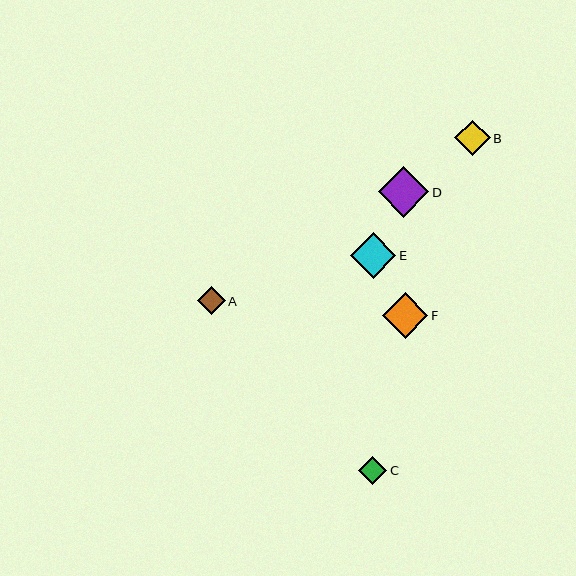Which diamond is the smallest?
Diamond C is the smallest with a size of approximately 28 pixels.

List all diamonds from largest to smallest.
From largest to smallest: D, E, F, B, A, C.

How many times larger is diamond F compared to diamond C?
Diamond F is approximately 1.6 times the size of diamond C.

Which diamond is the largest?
Diamond D is the largest with a size of approximately 51 pixels.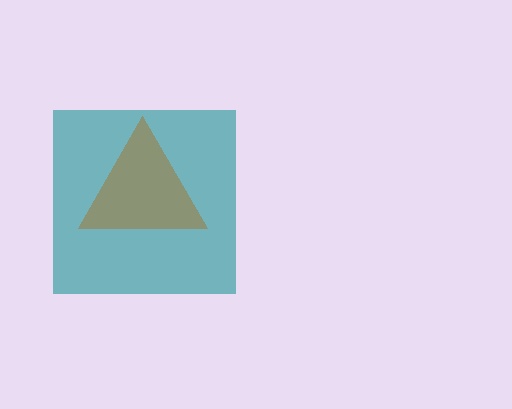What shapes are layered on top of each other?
The layered shapes are: a teal square, a brown triangle.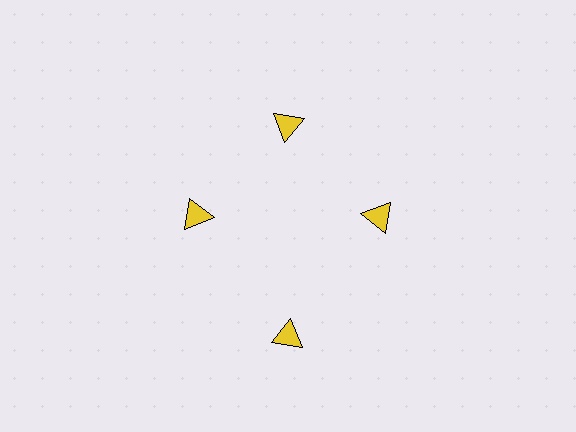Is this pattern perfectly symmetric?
No. The 4 yellow triangles are arranged in a ring, but one element near the 6 o'clock position is pushed outward from the center, breaking the 4-fold rotational symmetry.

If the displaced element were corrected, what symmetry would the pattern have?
It would have 4-fold rotational symmetry — the pattern would map onto itself every 90 degrees.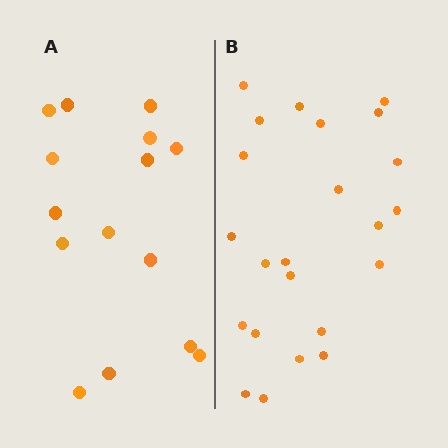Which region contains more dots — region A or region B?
Region B (the right region) has more dots.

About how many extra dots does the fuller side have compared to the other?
Region B has roughly 8 or so more dots than region A.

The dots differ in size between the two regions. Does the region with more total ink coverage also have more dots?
No. Region A has more total ink coverage because its dots are larger, but region B actually contains more individual dots. Total area can be misleading — the number of items is what matters here.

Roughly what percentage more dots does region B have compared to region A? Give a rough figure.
About 55% more.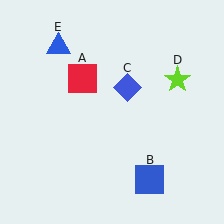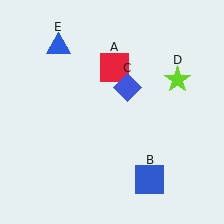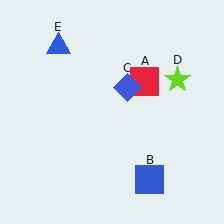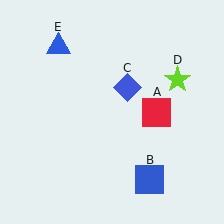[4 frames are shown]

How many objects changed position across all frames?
1 object changed position: red square (object A).